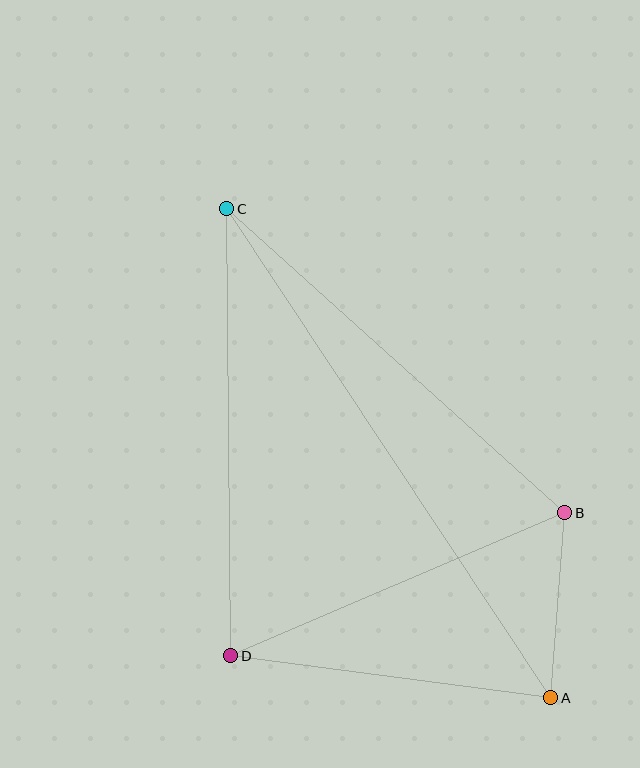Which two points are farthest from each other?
Points A and C are farthest from each other.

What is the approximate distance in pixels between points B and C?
The distance between B and C is approximately 455 pixels.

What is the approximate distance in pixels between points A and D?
The distance between A and D is approximately 323 pixels.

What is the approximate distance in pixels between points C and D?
The distance between C and D is approximately 447 pixels.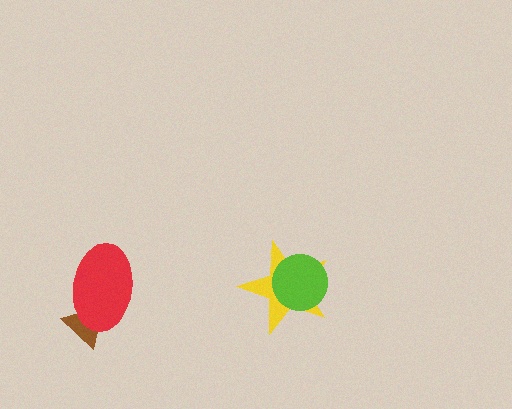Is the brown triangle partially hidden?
Yes, it is partially covered by another shape.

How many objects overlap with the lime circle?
1 object overlaps with the lime circle.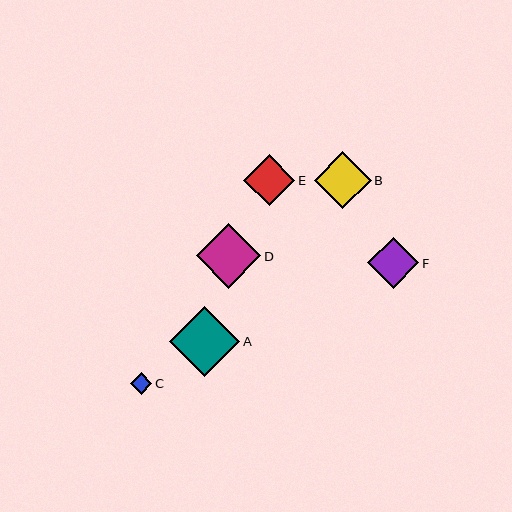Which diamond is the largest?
Diamond A is the largest with a size of approximately 70 pixels.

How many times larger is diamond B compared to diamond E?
Diamond B is approximately 1.1 times the size of diamond E.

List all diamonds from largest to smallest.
From largest to smallest: A, D, B, F, E, C.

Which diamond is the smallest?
Diamond C is the smallest with a size of approximately 21 pixels.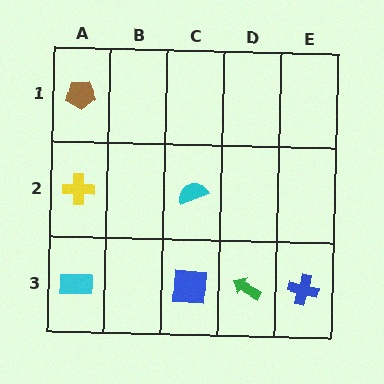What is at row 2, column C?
A cyan semicircle.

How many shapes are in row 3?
4 shapes.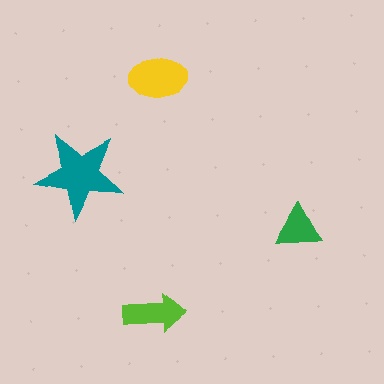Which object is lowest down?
The lime arrow is bottommost.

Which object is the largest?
The teal star.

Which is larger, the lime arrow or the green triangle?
The lime arrow.